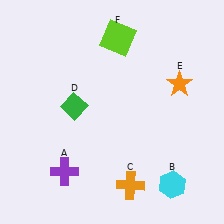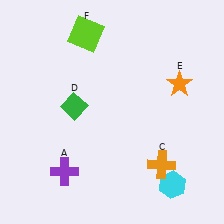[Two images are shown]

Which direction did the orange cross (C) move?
The orange cross (C) moved right.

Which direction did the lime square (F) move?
The lime square (F) moved left.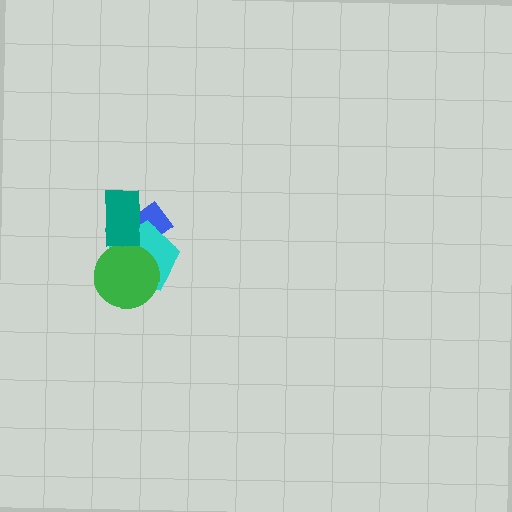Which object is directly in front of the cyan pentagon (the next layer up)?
The green circle is directly in front of the cyan pentagon.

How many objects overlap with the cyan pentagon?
3 objects overlap with the cyan pentagon.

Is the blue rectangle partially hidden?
Yes, it is partially covered by another shape.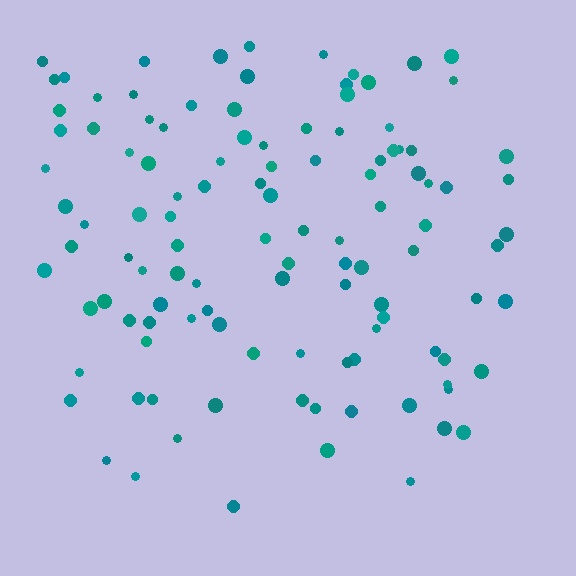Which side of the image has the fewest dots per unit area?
The bottom.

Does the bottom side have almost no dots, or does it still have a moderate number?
Still a moderate number, just noticeably fewer than the top.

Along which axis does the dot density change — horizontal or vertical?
Vertical.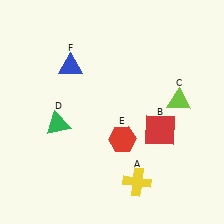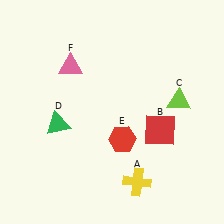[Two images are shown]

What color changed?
The triangle (F) changed from blue in Image 1 to pink in Image 2.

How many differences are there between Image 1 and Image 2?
There is 1 difference between the two images.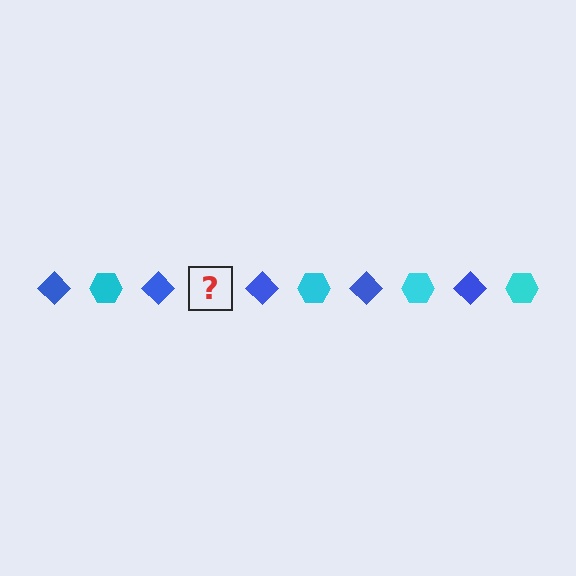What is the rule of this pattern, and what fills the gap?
The rule is that the pattern alternates between blue diamond and cyan hexagon. The gap should be filled with a cyan hexagon.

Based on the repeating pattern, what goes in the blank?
The blank should be a cyan hexagon.